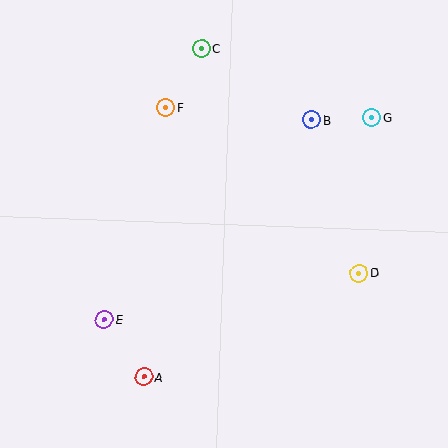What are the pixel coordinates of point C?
Point C is at (201, 48).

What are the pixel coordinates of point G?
Point G is at (372, 118).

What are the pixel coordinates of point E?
Point E is at (104, 319).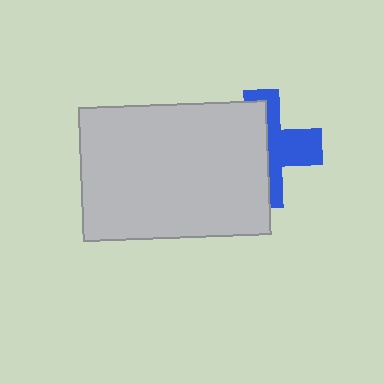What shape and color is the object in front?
The object in front is a light gray rectangle.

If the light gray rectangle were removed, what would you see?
You would see the complete blue cross.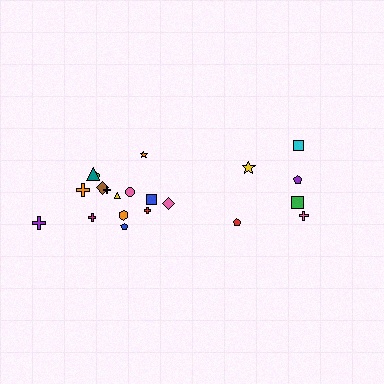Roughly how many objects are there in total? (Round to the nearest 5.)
Roughly 20 objects in total.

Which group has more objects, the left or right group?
The left group.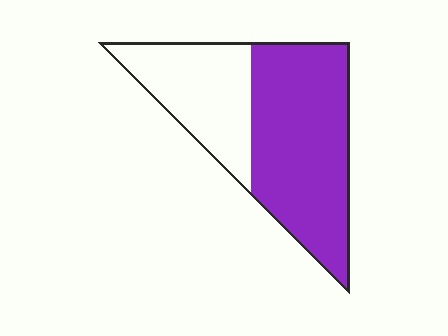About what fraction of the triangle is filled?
About five eighths (5/8).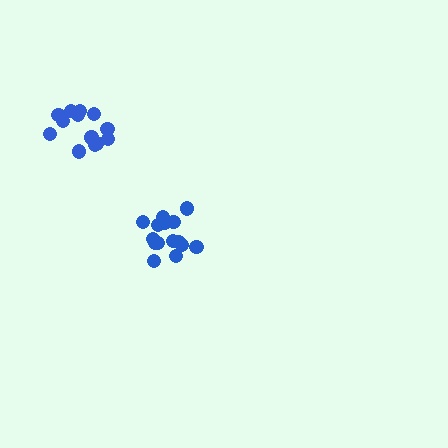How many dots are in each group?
Group 1: 15 dots, Group 2: 13 dots (28 total).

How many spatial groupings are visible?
There are 2 spatial groupings.